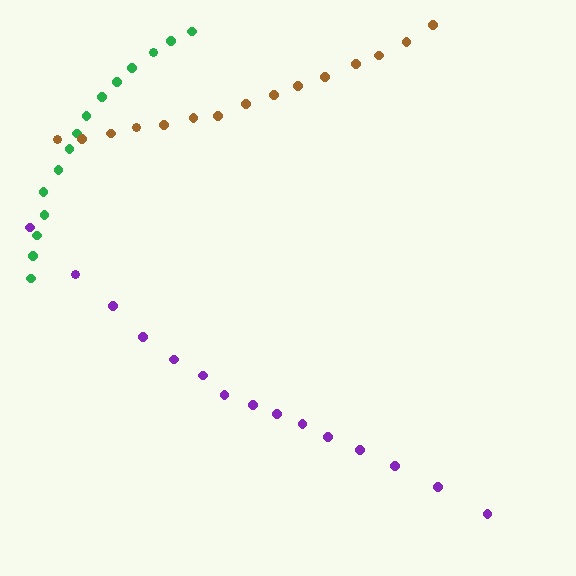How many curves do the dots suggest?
There are 3 distinct paths.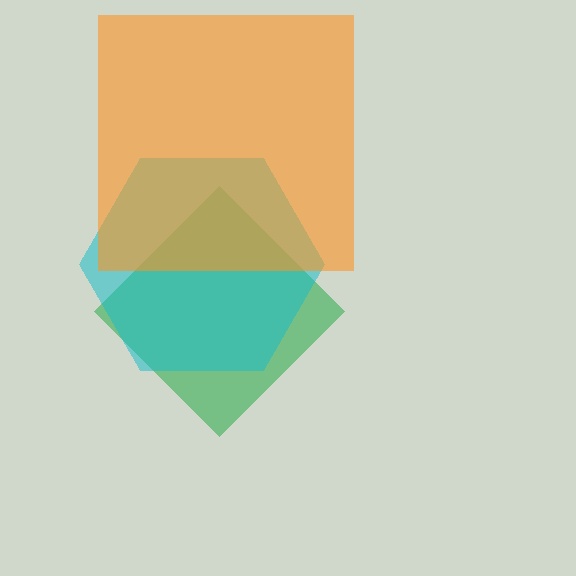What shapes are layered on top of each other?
The layered shapes are: a green diamond, a cyan hexagon, an orange square.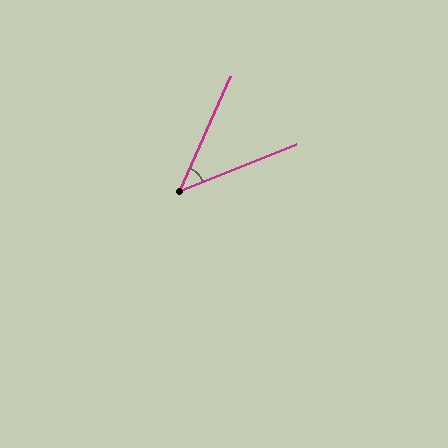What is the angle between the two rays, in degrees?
Approximately 44 degrees.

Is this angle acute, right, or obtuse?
It is acute.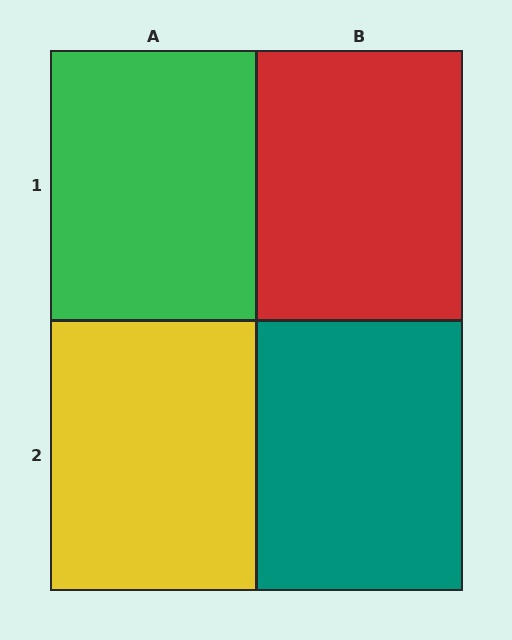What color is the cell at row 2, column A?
Yellow.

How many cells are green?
1 cell is green.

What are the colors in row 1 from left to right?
Green, red.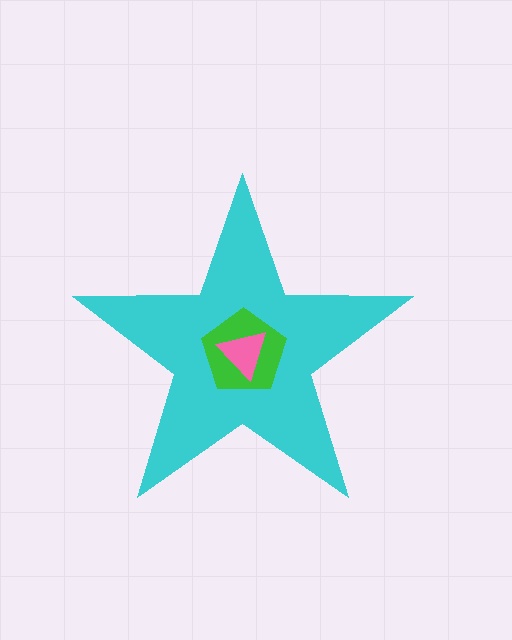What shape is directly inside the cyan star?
The green pentagon.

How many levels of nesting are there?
3.